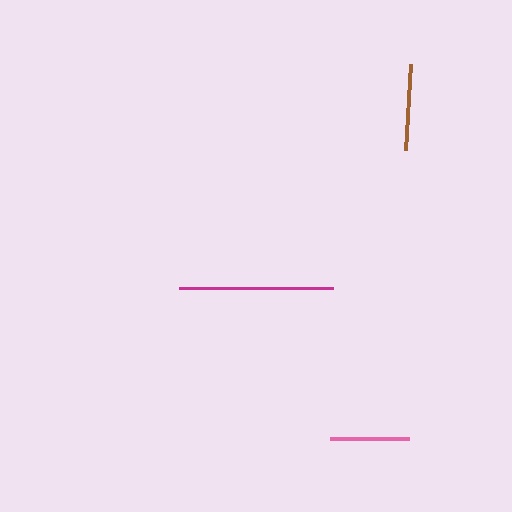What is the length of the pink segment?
The pink segment is approximately 79 pixels long.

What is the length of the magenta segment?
The magenta segment is approximately 154 pixels long.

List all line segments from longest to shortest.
From longest to shortest: magenta, brown, pink.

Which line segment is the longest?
The magenta line is the longest at approximately 154 pixels.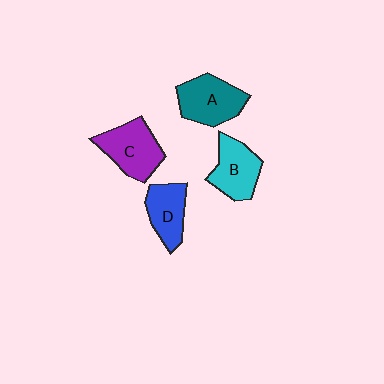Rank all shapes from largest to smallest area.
From largest to smallest: A (teal), C (purple), B (cyan), D (blue).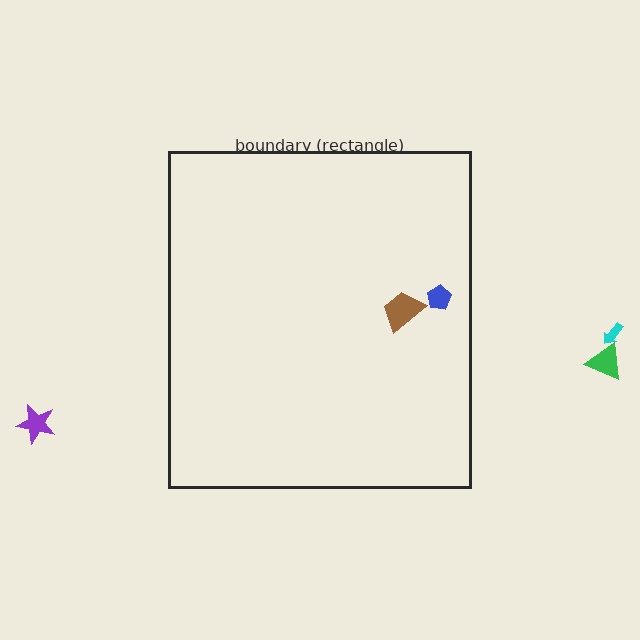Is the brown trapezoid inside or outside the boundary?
Inside.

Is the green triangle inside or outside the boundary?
Outside.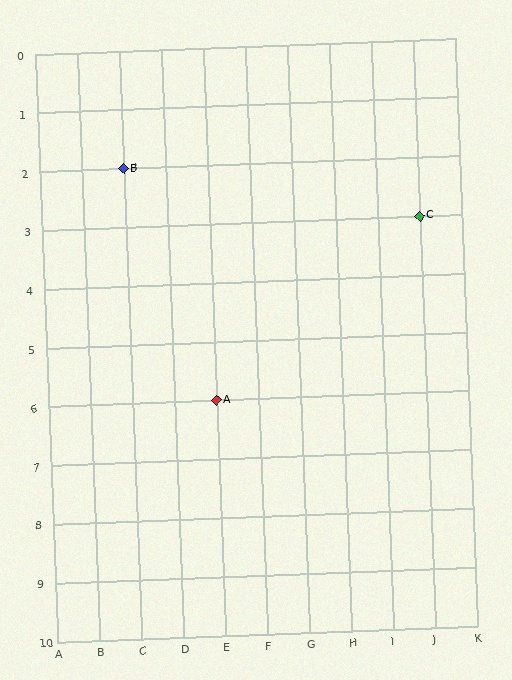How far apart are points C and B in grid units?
Points C and B are 7 columns and 1 row apart (about 7.1 grid units diagonally).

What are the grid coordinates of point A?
Point A is at grid coordinates (E, 6).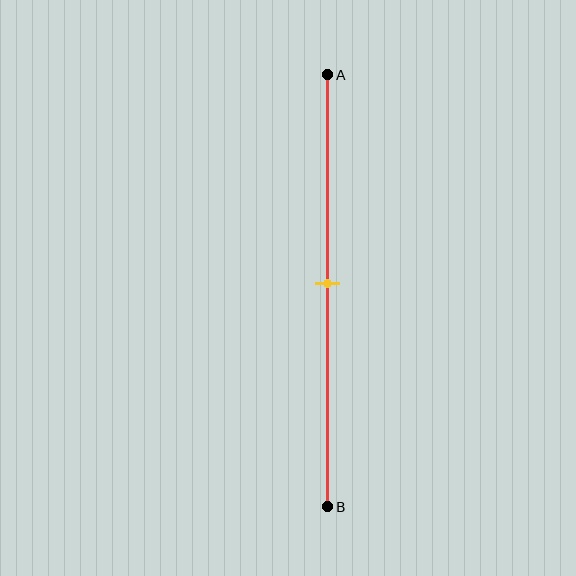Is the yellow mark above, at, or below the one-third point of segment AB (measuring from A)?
The yellow mark is below the one-third point of segment AB.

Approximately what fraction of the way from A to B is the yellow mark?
The yellow mark is approximately 50% of the way from A to B.